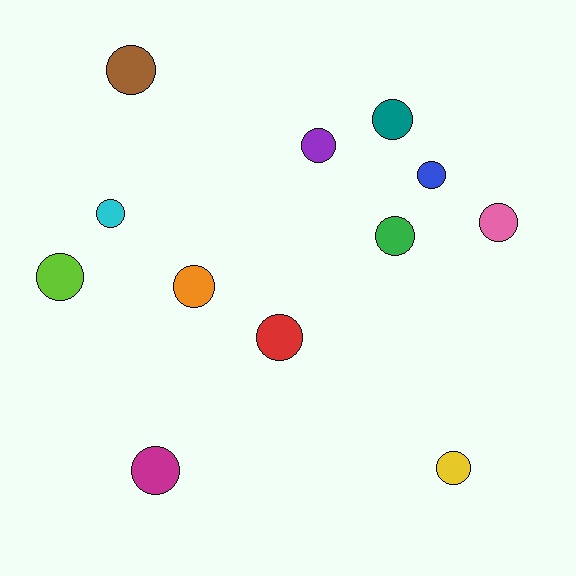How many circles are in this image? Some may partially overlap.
There are 12 circles.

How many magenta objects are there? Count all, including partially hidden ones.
There is 1 magenta object.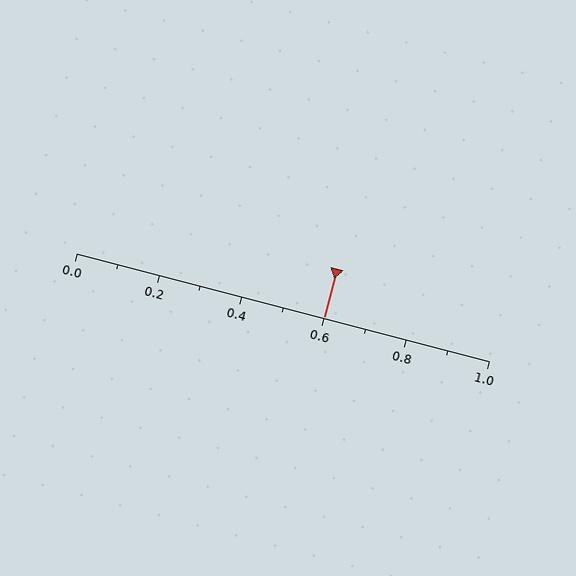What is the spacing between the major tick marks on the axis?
The major ticks are spaced 0.2 apart.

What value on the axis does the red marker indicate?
The marker indicates approximately 0.6.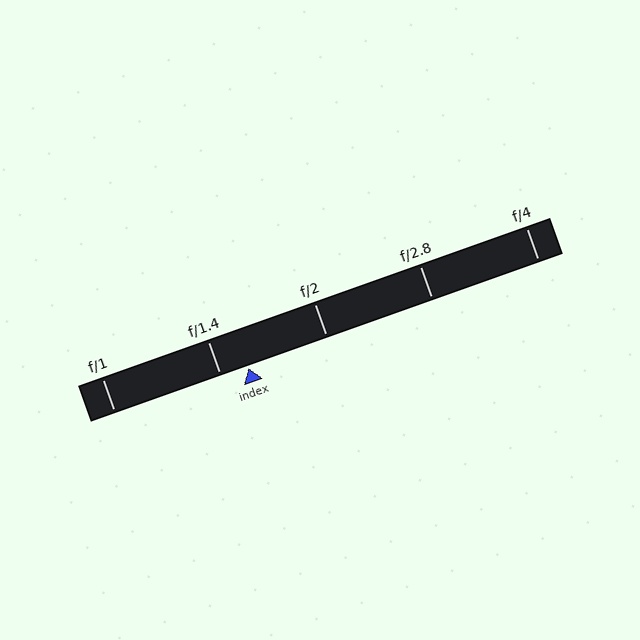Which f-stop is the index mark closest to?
The index mark is closest to f/1.4.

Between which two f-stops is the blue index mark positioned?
The index mark is between f/1.4 and f/2.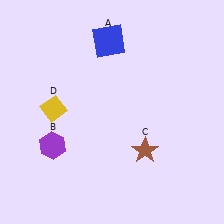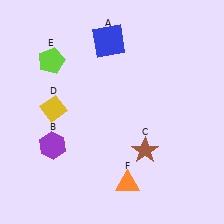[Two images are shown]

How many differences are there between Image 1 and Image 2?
There are 2 differences between the two images.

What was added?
A lime pentagon (E), an orange triangle (F) were added in Image 2.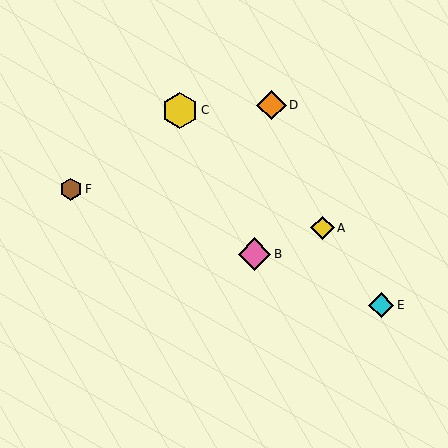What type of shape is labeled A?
Shape A is a yellow diamond.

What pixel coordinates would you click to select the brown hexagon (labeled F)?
Click at (71, 189) to select the brown hexagon F.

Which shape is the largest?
The yellow hexagon (labeled C) is the largest.